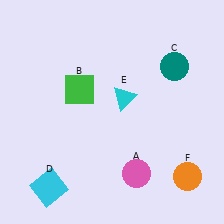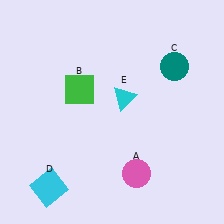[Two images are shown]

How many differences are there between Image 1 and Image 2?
There is 1 difference between the two images.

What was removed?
The orange circle (F) was removed in Image 2.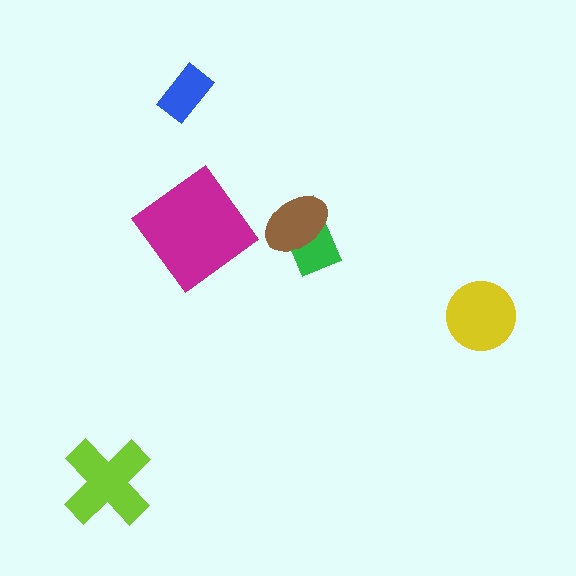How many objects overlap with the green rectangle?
1 object overlaps with the green rectangle.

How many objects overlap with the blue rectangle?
0 objects overlap with the blue rectangle.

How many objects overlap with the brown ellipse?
1 object overlaps with the brown ellipse.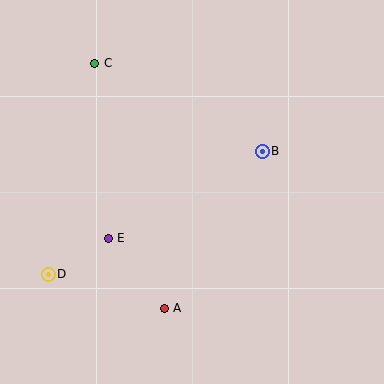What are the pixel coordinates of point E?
Point E is at (108, 238).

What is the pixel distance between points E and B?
The distance between E and B is 177 pixels.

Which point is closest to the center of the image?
Point B at (262, 151) is closest to the center.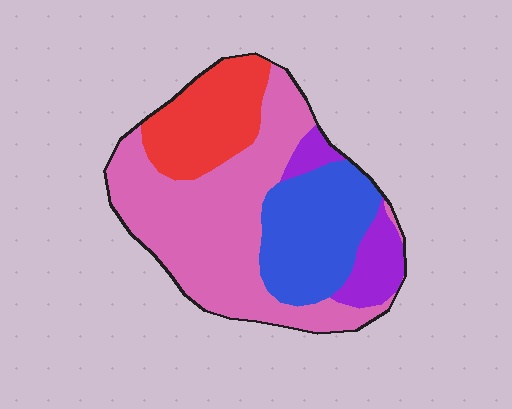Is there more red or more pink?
Pink.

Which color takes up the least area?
Purple, at roughly 10%.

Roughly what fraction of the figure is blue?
Blue covers roughly 25% of the figure.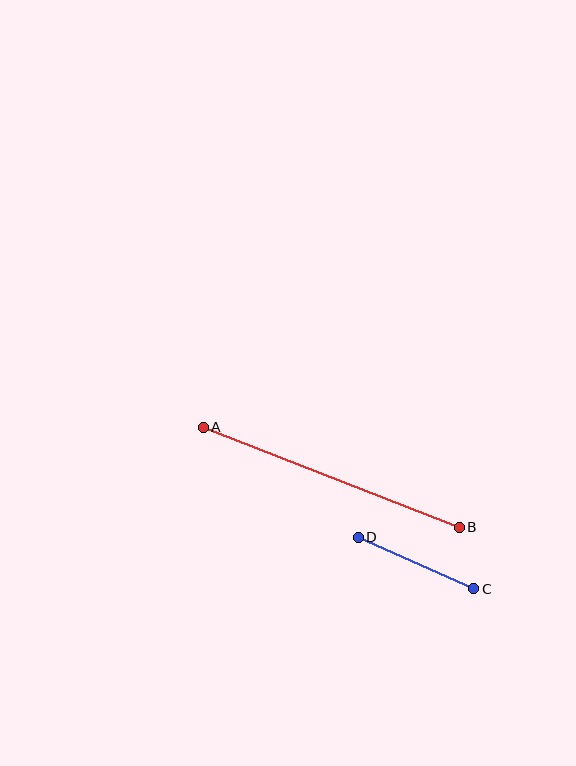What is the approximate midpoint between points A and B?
The midpoint is at approximately (331, 477) pixels.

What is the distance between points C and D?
The distance is approximately 127 pixels.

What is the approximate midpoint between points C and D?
The midpoint is at approximately (416, 563) pixels.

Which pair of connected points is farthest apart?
Points A and B are farthest apart.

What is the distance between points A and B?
The distance is approximately 275 pixels.